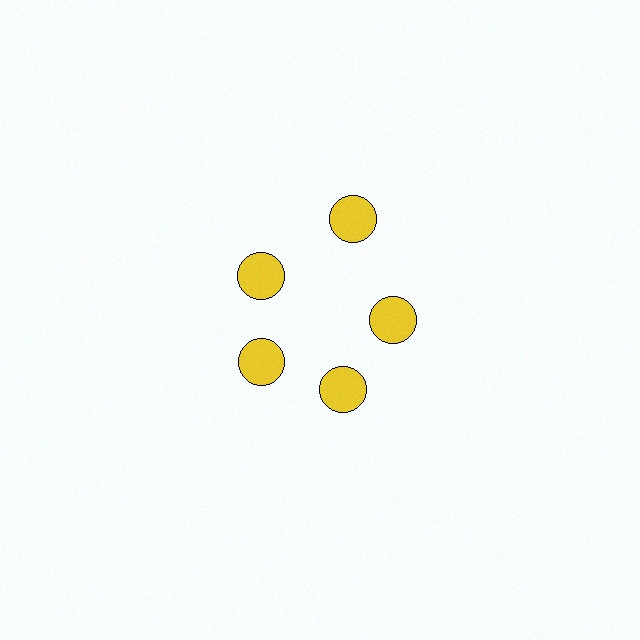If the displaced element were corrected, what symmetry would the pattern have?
It would have 5-fold rotational symmetry — the pattern would map onto itself every 72 degrees.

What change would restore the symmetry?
The symmetry would be restored by moving it inward, back onto the ring so that all 5 circles sit at equal angles and equal distance from the center.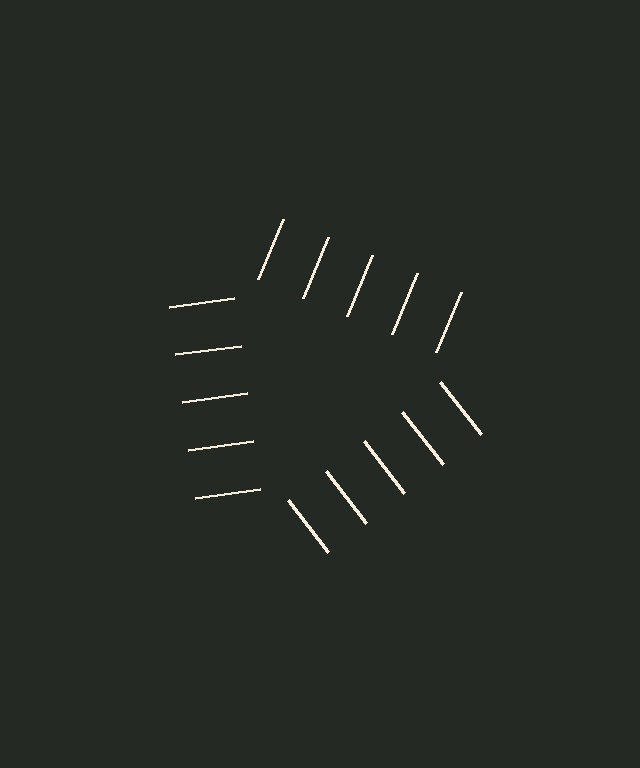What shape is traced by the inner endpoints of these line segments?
An illusory triangle — the line segments terminate on its edges but no continuous stroke is drawn.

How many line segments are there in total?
15 — 5 along each of the 3 edges.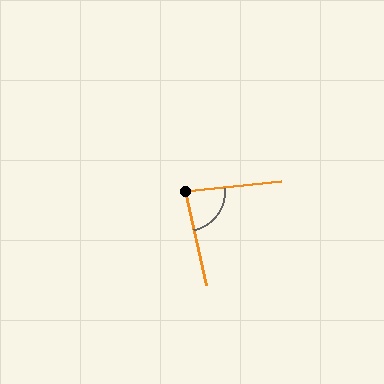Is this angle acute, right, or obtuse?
It is acute.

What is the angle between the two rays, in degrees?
Approximately 84 degrees.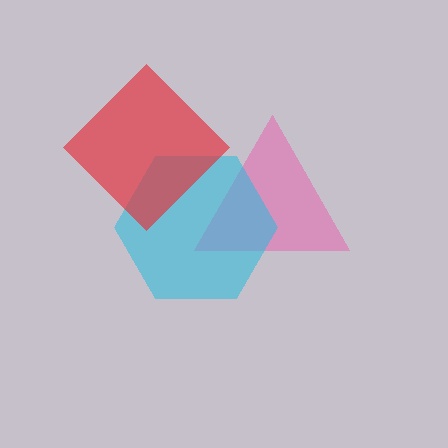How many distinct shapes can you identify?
There are 3 distinct shapes: a pink triangle, a cyan hexagon, a red diamond.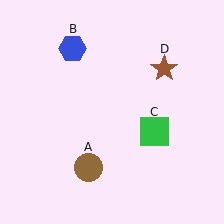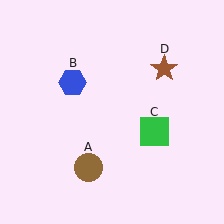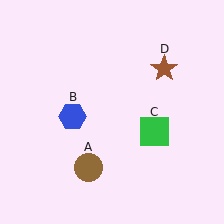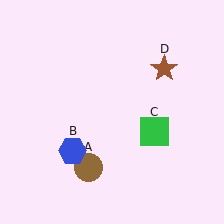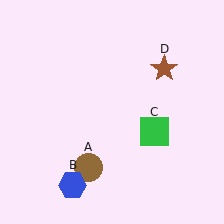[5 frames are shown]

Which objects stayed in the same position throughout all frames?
Brown circle (object A) and green square (object C) and brown star (object D) remained stationary.